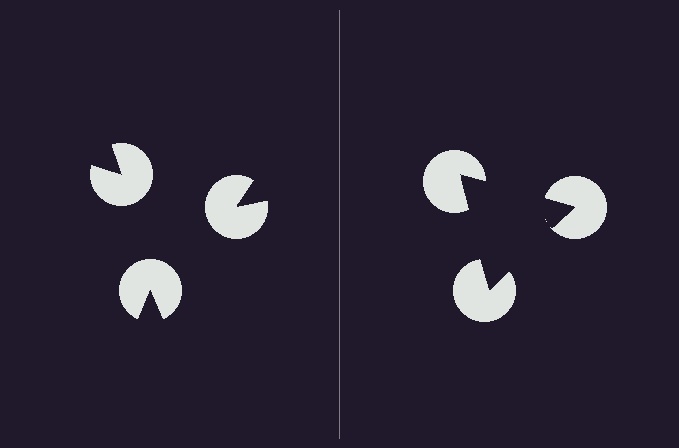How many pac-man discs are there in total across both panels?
6 — 3 on each side.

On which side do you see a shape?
An illusory triangle appears on the right side. On the left side the wedge cuts are rotated, so no coherent shape forms.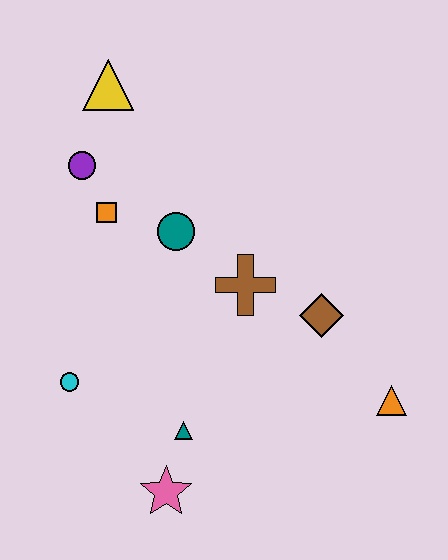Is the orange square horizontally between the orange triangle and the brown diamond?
No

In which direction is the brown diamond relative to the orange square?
The brown diamond is to the right of the orange square.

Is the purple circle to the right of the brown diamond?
No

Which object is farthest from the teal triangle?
The yellow triangle is farthest from the teal triangle.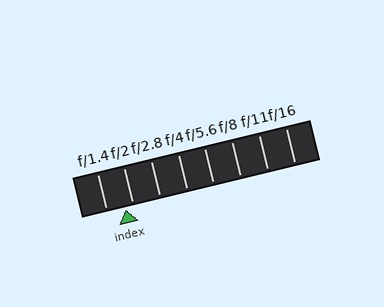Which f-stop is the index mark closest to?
The index mark is closest to f/2.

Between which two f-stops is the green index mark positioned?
The index mark is between f/1.4 and f/2.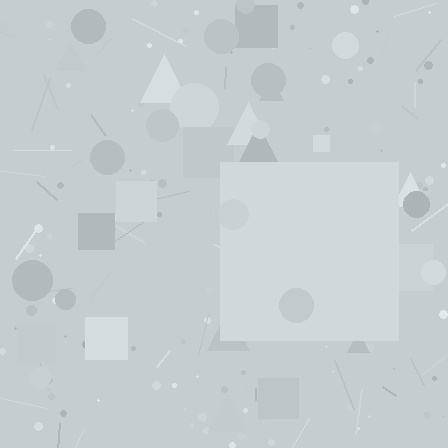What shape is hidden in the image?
A square is hidden in the image.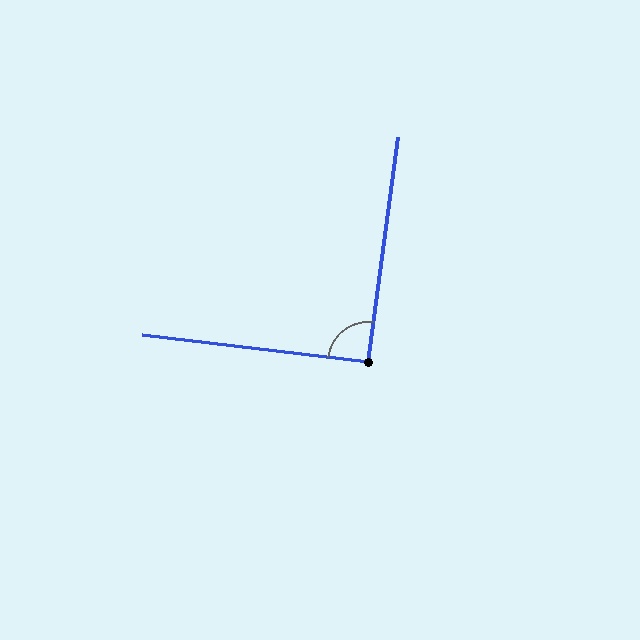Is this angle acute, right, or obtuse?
It is approximately a right angle.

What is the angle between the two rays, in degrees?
Approximately 91 degrees.